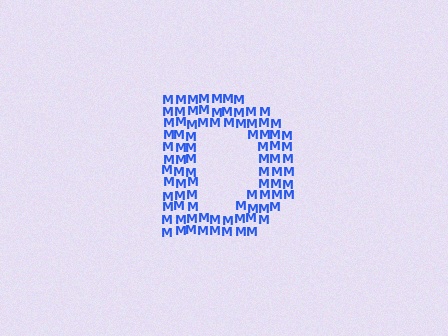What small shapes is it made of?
It is made of small letter M's.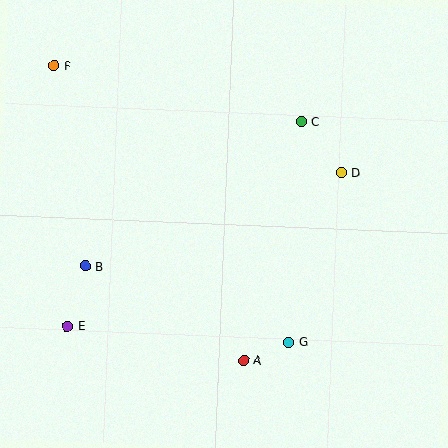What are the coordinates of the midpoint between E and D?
The midpoint between E and D is at (204, 249).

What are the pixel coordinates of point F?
Point F is at (54, 65).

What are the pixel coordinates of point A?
Point A is at (244, 360).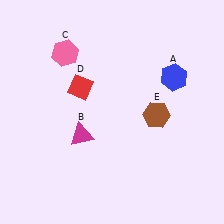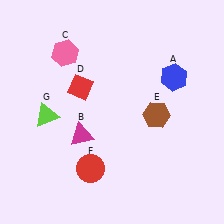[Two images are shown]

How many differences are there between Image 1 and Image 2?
There are 2 differences between the two images.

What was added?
A red circle (F), a lime triangle (G) were added in Image 2.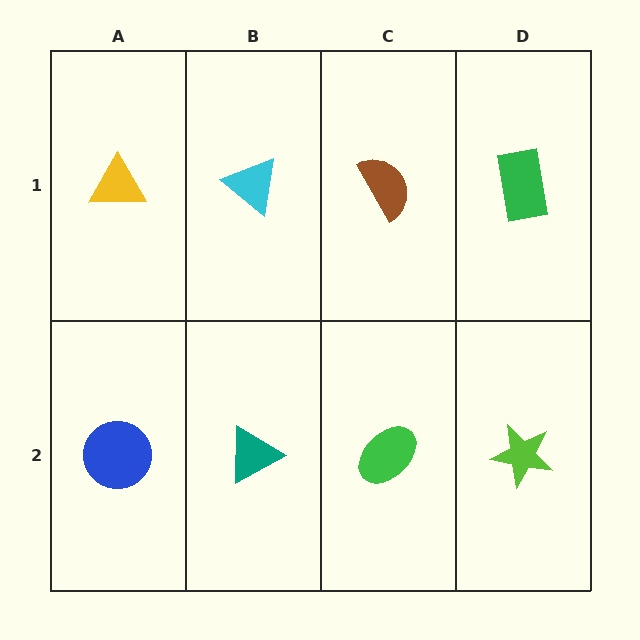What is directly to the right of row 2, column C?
A lime star.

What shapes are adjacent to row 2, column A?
A yellow triangle (row 1, column A), a teal triangle (row 2, column B).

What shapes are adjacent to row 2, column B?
A cyan triangle (row 1, column B), a blue circle (row 2, column A), a green ellipse (row 2, column C).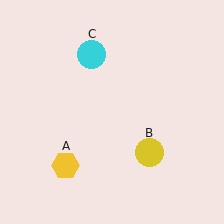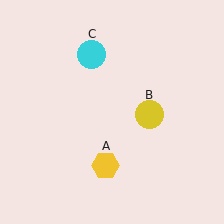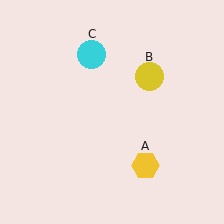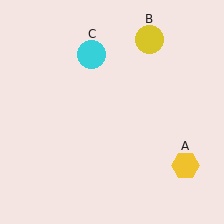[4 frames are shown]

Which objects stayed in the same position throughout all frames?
Cyan circle (object C) remained stationary.